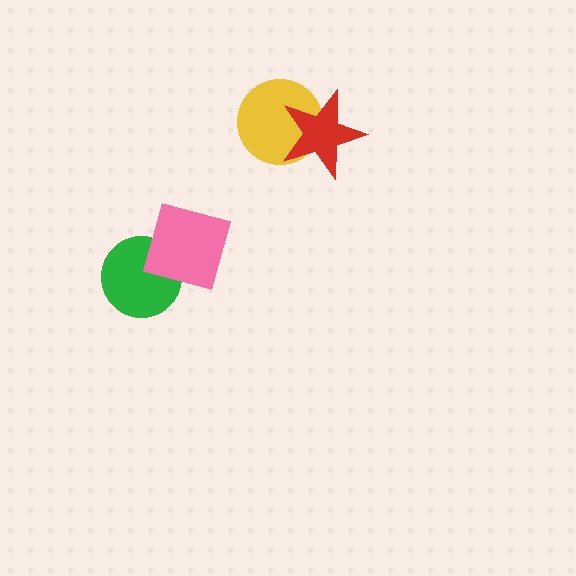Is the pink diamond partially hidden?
No, no other shape covers it.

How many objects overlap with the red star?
1 object overlaps with the red star.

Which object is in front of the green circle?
The pink diamond is in front of the green circle.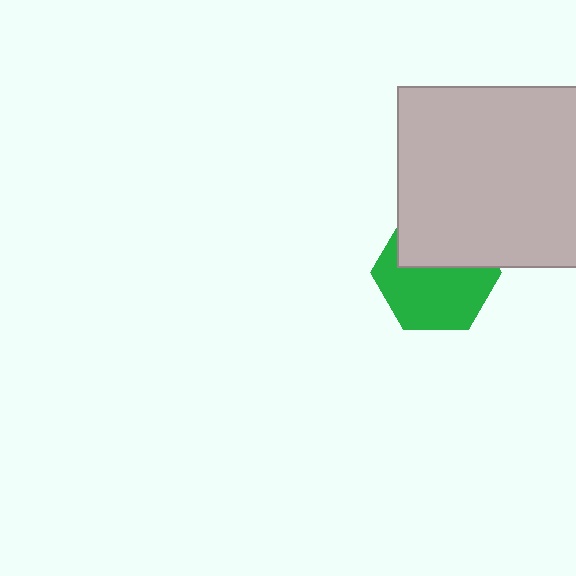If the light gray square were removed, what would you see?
You would see the complete green hexagon.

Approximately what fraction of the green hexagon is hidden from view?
Roughly 40% of the green hexagon is hidden behind the light gray square.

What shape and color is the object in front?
The object in front is a light gray square.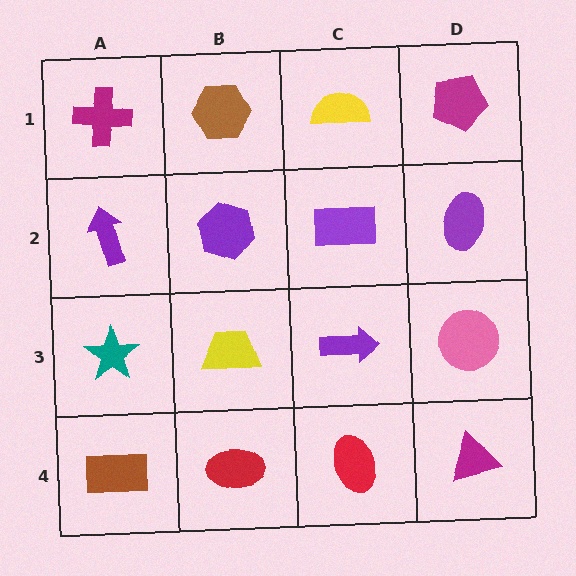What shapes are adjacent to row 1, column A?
A purple arrow (row 2, column A), a brown hexagon (row 1, column B).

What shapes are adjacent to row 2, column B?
A brown hexagon (row 1, column B), a yellow trapezoid (row 3, column B), a purple arrow (row 2, column A), a purple rectangle (row 2, column C).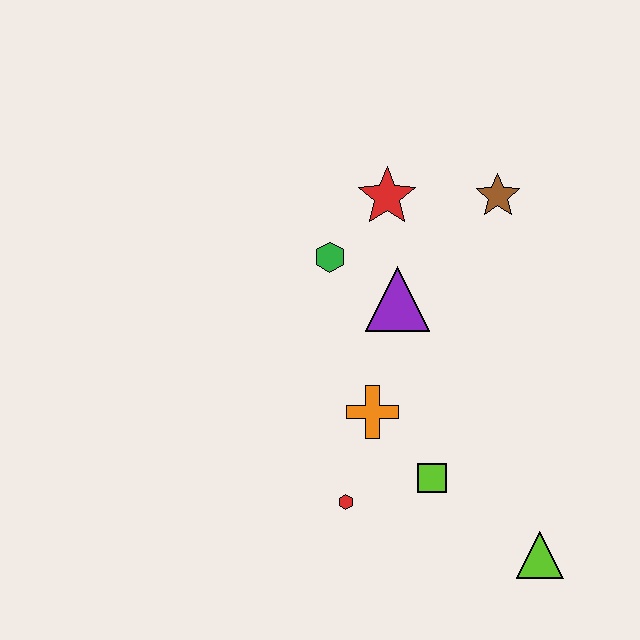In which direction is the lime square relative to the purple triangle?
The lime square is below the purple triangle.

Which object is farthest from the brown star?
The lime triangle is farthest from the brown star.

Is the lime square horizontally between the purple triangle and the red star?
No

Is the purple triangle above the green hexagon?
No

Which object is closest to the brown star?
The red star is closest to the brown star.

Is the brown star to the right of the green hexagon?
Yes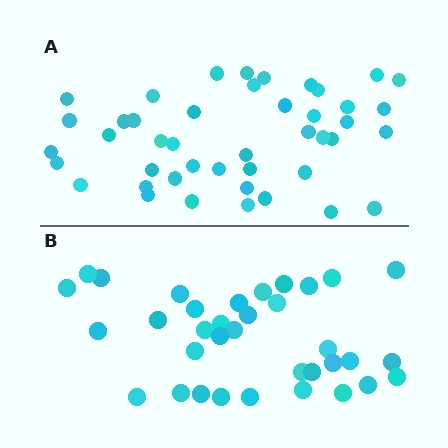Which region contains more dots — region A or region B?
Region A (the top region) has more dots.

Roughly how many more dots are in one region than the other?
Region A has roughly 8 or so more dots than region B.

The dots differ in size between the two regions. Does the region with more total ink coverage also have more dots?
No. Region B has more total ink coverage because its dots are larger, but region A actually contains more individual dots. Total area can be misleading — the number of items is what matters here.